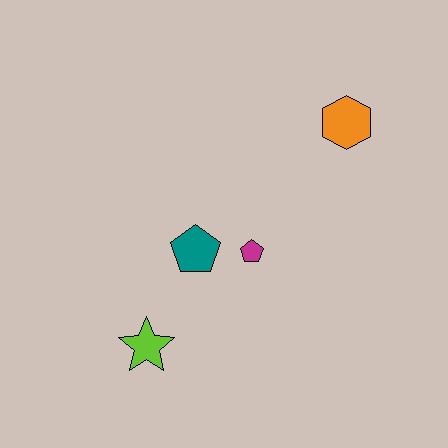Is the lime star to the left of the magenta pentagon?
Yes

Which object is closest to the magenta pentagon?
The teal pentagon is closest to the magenta pentagon.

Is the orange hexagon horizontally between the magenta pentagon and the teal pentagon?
No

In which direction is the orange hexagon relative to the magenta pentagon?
The orange hexagon is above the magenta pentagon.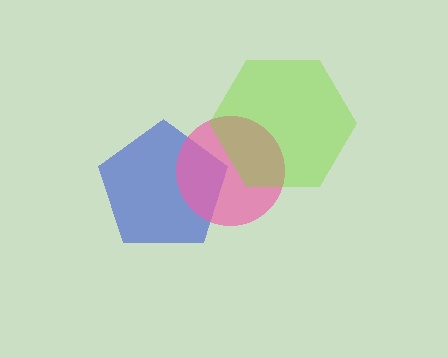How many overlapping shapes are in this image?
There are 3 overlapping shapes in the image.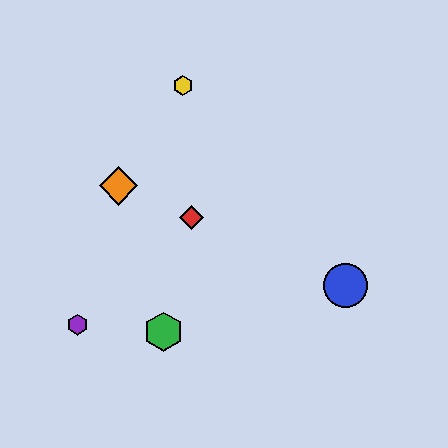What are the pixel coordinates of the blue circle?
The blue circle is at (345, 285).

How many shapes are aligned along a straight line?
3 shapes (the red diamond, the blue circle, the orange diamond) are aligned along a straight line.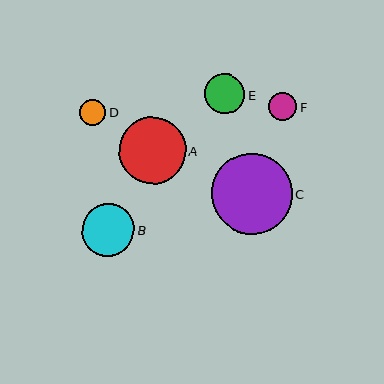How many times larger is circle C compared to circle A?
Circle C is approximately 1.2 times the size of circle A.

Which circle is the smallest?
Circle D is the smallest with a size of approximately 26 pixels.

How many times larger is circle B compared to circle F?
Circle B is approximately 1.9 times the size of circle F.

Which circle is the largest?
Circle C is the largest with a size of approximately 81 pixels.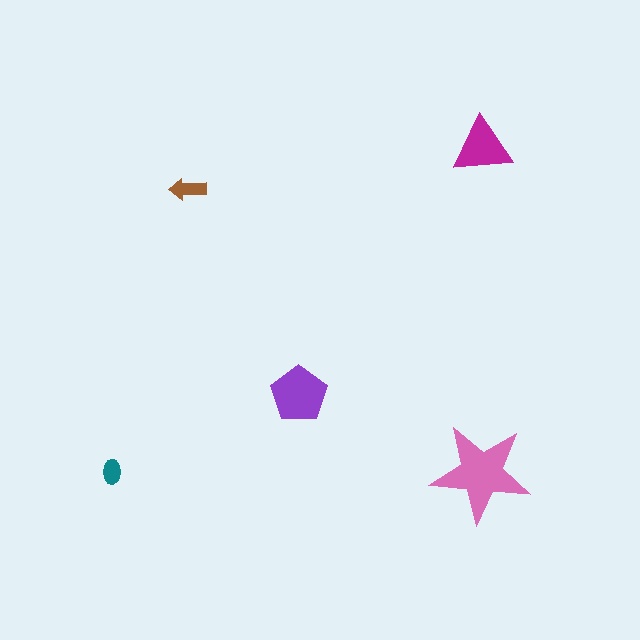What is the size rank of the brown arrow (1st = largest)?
4th.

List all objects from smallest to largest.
The teal ellipse, the brown arrow, the magenta triangle, the purple pentagon, the pink star.